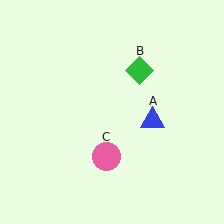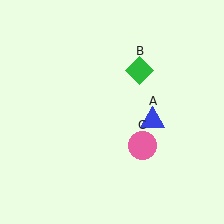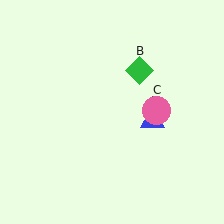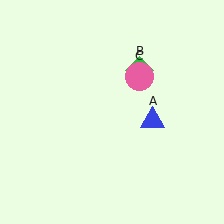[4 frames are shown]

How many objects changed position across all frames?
1 object changed position: pink circle (object C).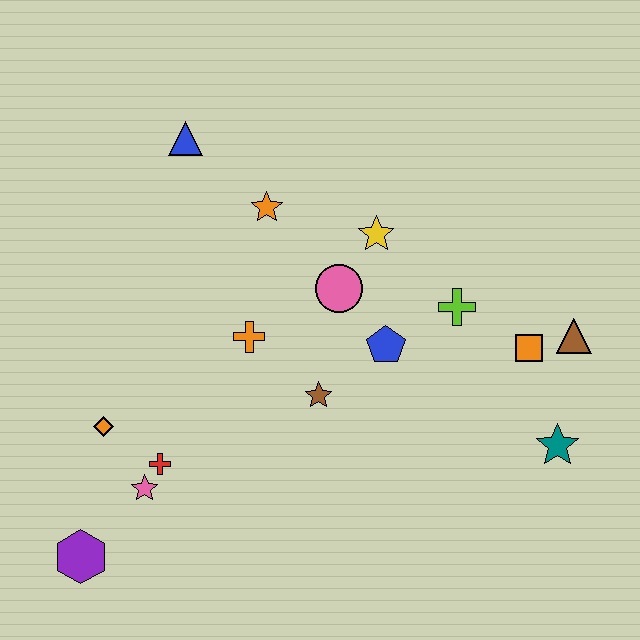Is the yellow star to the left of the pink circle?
No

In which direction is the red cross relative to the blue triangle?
The red cross is below the blue triangle.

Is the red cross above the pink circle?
No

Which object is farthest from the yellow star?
The purple hexagon is farthest from the yellow star.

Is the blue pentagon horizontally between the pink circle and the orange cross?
No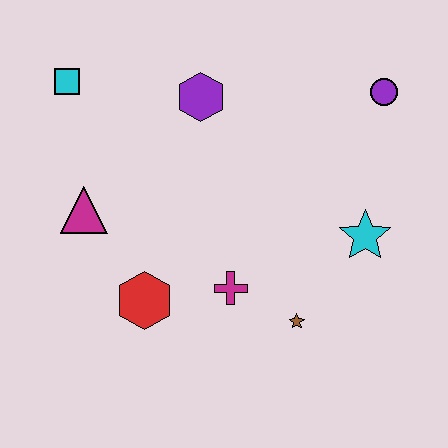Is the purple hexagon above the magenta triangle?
Yes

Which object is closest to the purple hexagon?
The cyan square is closest to the purple hexagon.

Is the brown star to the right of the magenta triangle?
Yes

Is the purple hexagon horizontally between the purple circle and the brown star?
No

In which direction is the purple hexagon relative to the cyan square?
The purple hexagon is to the right of the cyan square.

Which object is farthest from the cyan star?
The cyan square is farthest from the cyan star.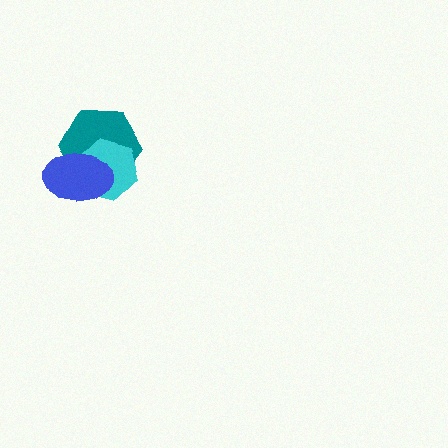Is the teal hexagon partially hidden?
Yes, it is partially covered by another shape.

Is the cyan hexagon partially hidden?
Yes, it is partially covered by another shape.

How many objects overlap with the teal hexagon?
2 objects overlap with the teal hexagon.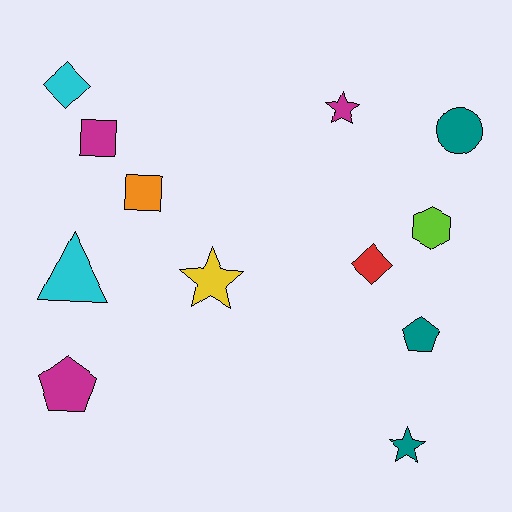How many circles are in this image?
There is 1 circle.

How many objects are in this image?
There are 12 objects.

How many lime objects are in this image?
There is 1 lime object.